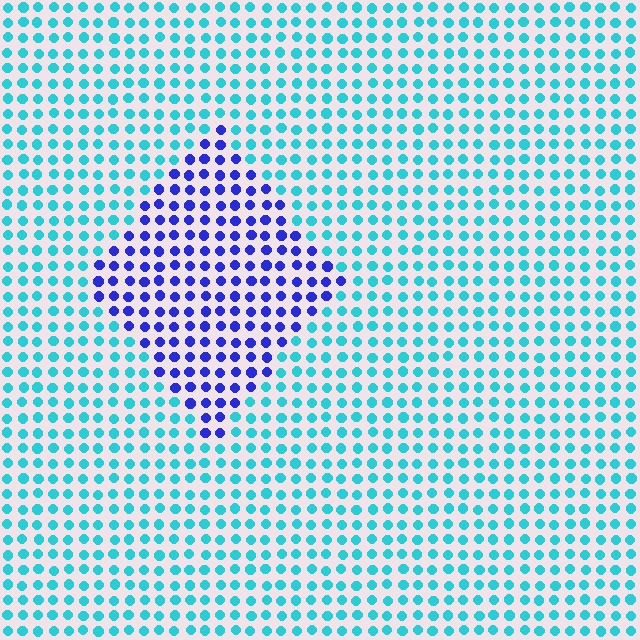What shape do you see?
I see a diamond.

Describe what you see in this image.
The image is filled with small cyan elements in a uniform arrangement. A diamond-shaped region is visible where the elements are tinted to a slightly different hue, forming a subtle color boundary.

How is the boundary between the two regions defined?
The boundary is defined purely by a slight shift in hue (about 57 degrees). Spacing, size, and orientation are identical on both sides.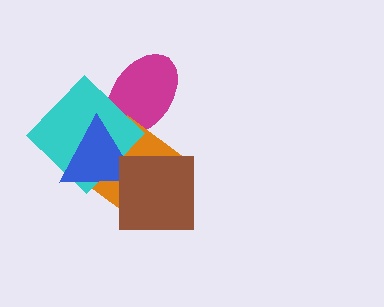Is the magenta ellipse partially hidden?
Yes, it is partially covered by another shape.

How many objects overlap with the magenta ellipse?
2 objects overlap with the magenta ellipse.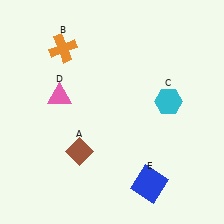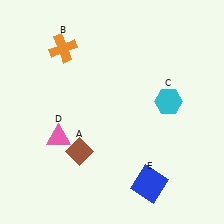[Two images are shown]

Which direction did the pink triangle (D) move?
The pink triangle (D) moved down.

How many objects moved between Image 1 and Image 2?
1 object moved between the two images.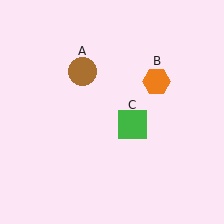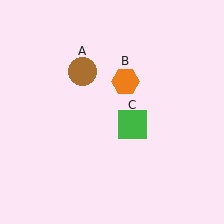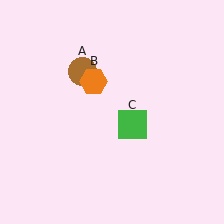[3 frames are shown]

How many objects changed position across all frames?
1 object changed position: orange hexagon (object B).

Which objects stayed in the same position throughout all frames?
Brown circle (object A) and green square (object C) remained stationary.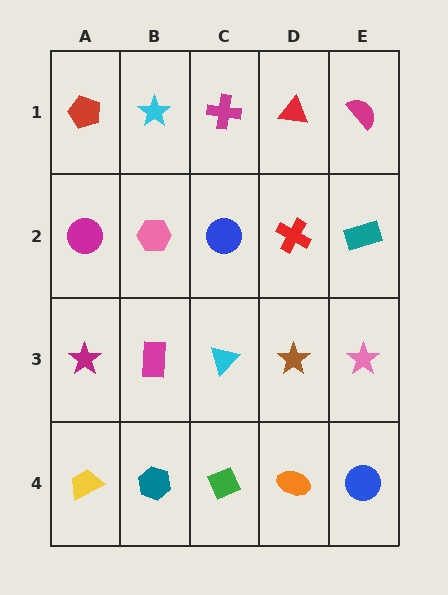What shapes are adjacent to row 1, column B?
A pink hexagon (row 2, column B), a red pentagon (row 1, column A), a magenta cross (row 1, column C).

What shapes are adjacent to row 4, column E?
A pink star (row 3, column E), an orange ellipse (row 4, column D).